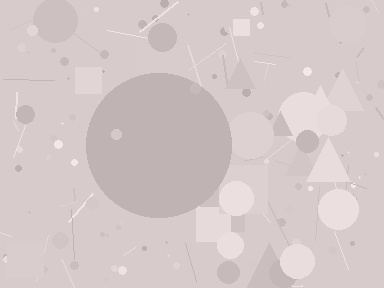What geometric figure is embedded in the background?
A circle is embedded in the background.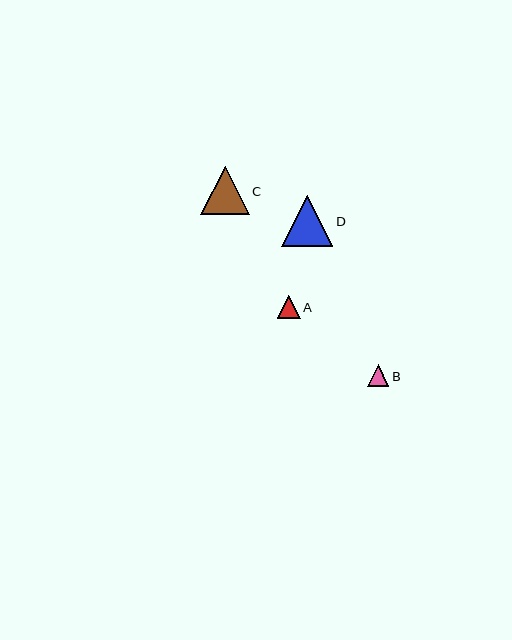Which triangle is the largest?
Triangle D is the largest with a size of approximately 51 pixels.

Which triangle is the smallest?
Triangle B is the smallest with a size of approximately 22 pixels.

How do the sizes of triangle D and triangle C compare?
Triangle D and triangle C are approximately the same size.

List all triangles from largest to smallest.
From largest to smallest: D, C, A, B.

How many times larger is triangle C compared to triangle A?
Triangle C is approximately 2.1 times the size of triangle A.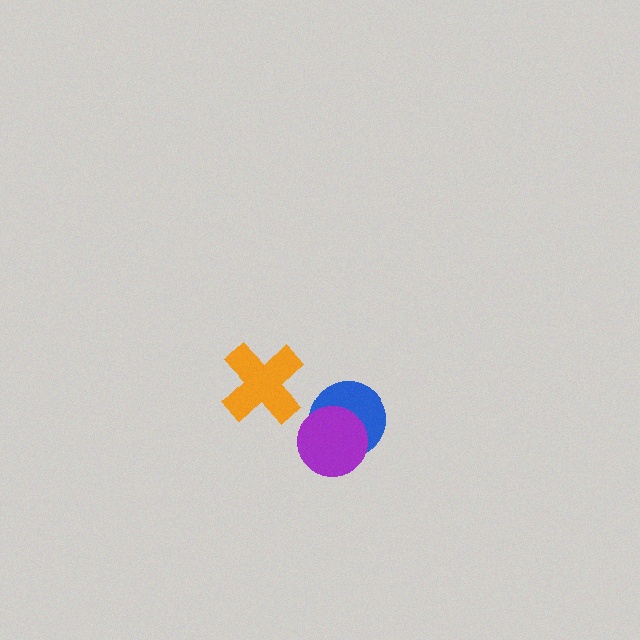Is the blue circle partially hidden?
Yes, it is partially covered by another shape.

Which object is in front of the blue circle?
The purple circle is in front of the blue circle.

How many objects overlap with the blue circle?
1 object overlaps with the blue circle.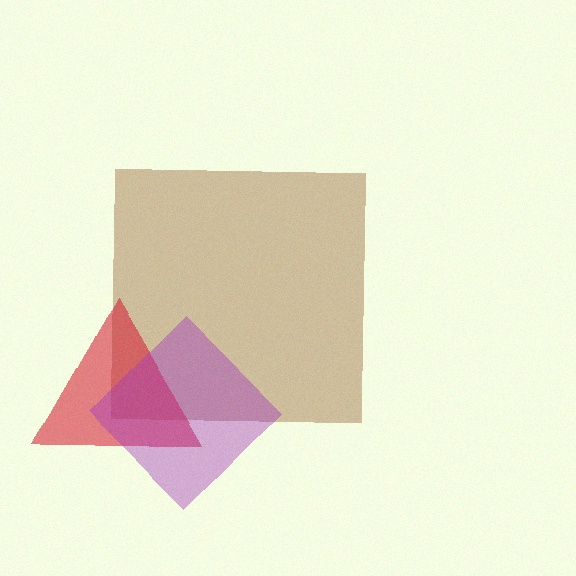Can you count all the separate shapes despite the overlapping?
Yes, there are 3 separate shapes.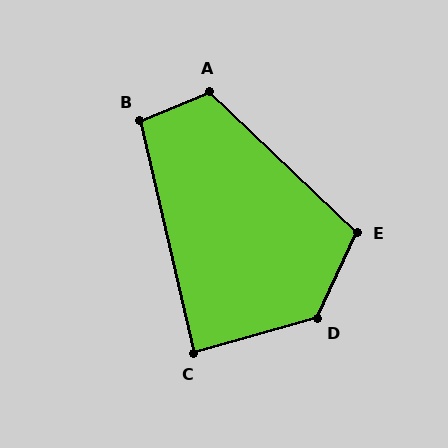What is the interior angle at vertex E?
Approximately 109 degrees (obtuse).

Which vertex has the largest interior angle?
D, at approximately 130 degrees.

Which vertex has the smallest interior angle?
C, at approximately 87 degrees.